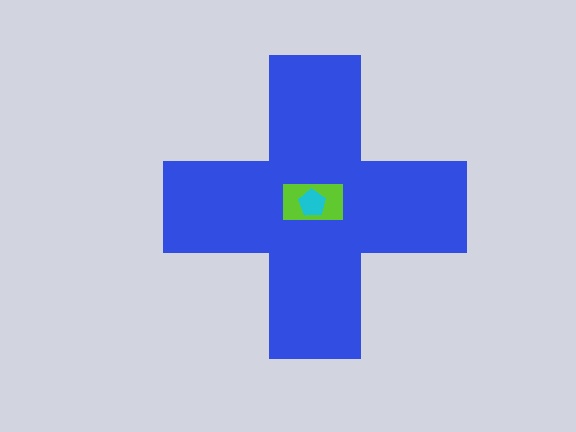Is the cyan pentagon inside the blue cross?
Yes.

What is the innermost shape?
The cyan pentagon.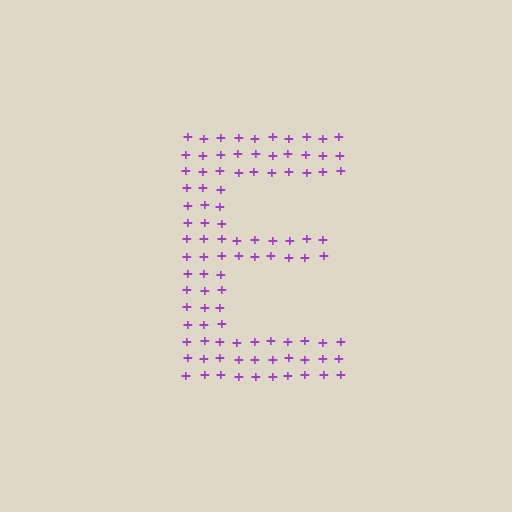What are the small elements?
The small elements are plus signs.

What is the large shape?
The large shape is the letter E.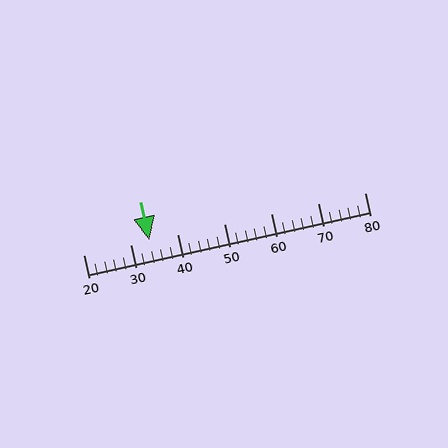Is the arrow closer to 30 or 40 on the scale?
The arrow is closer to 30.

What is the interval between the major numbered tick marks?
The major tick marks are spaced 10 units apart.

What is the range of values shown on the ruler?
The ruler shows values from 20 to 80.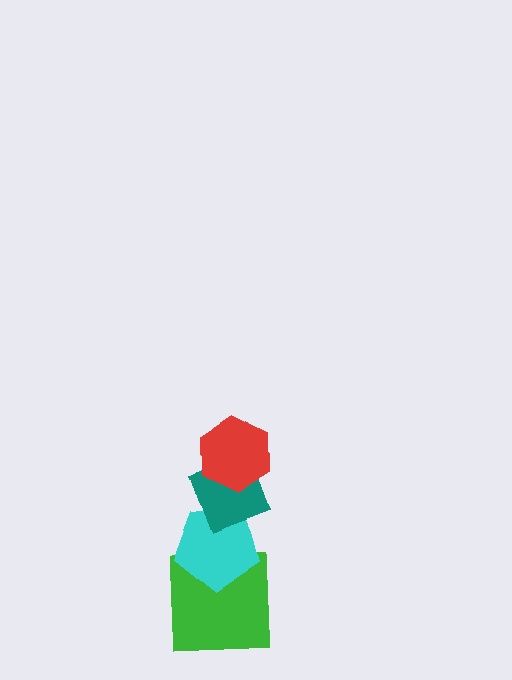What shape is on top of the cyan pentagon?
The teal diamond is on top of the cyan pentagon.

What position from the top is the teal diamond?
The teal diamond is 2nd from the top.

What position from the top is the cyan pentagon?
The cyan pentagon is 3rd from the top.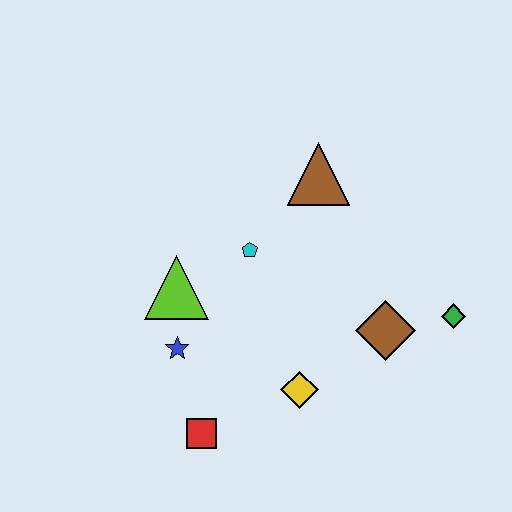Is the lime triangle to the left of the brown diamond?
Yes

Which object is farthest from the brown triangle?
The red square is farthest from the brown triangle.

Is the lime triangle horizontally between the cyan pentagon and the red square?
No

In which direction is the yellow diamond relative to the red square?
The yellow diamond is to the right of the red square.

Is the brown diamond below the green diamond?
Yes